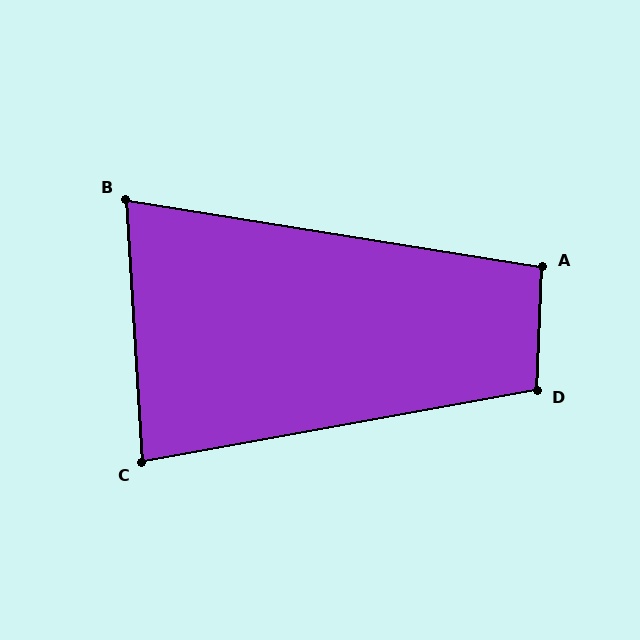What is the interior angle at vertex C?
Approximately 83 degrees (acute).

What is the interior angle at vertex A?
Approximately 97 degrees (obtuse).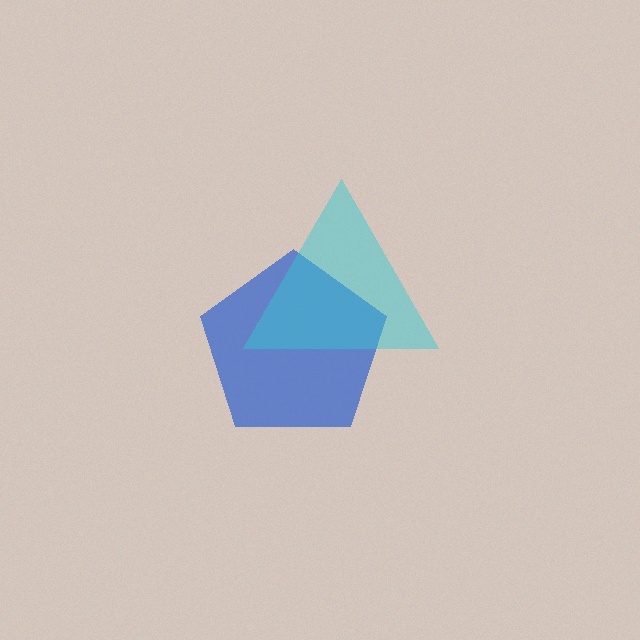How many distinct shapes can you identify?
There are 2 distinct shapes: a blue pentagon, a cyan triangle.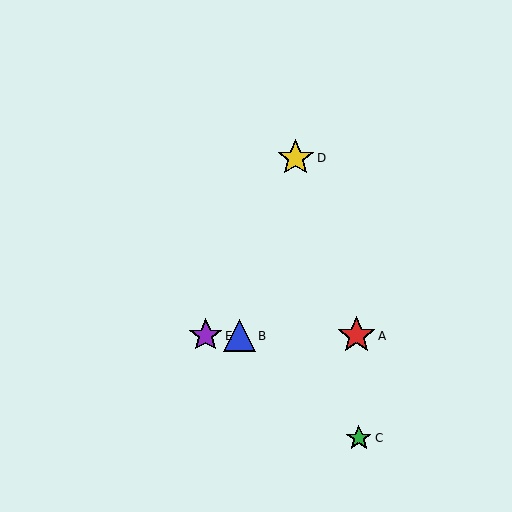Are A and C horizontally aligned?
No, A is at y≈336 and C is at y≈438.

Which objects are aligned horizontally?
Objects A, B, E are aligned horizontally.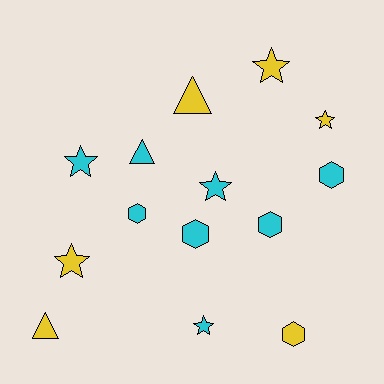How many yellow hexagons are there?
There is 1 yellow hexagon.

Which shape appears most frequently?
Star, with 6 objects.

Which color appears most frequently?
Cyan, with 8 objects.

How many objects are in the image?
There are 14 objects.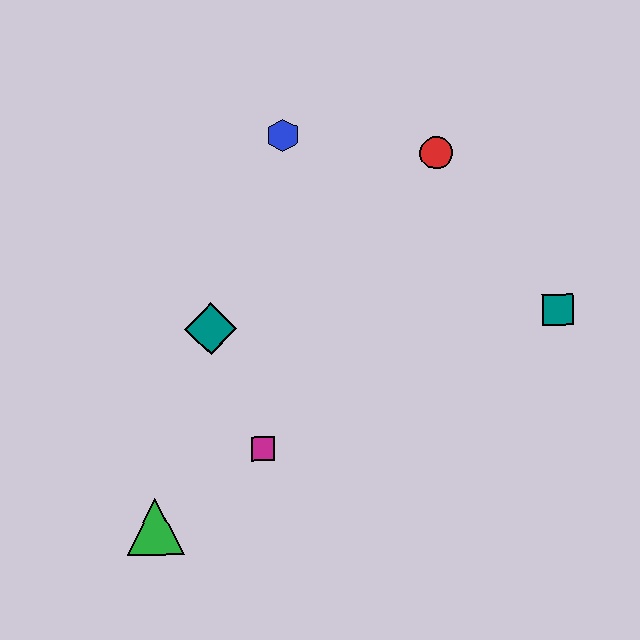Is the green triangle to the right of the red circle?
No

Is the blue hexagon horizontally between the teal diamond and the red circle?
Yes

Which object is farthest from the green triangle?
The red circle is farthest from the green triangle.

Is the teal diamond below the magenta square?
No